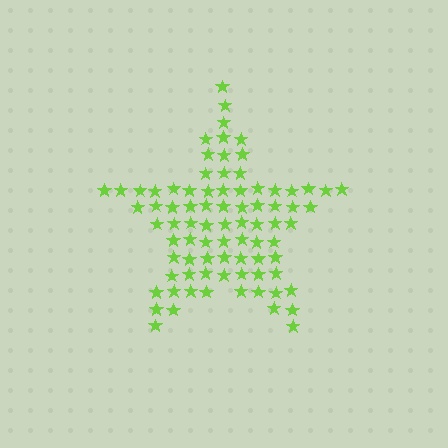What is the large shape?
The large shape is a star.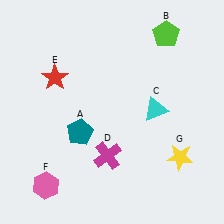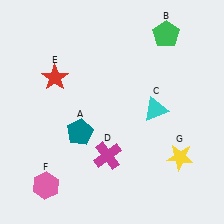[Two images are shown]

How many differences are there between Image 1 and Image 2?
There is 1 difference between the two images.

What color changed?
The pentagon (B) changed from lime in Image 1 to green in Image 2.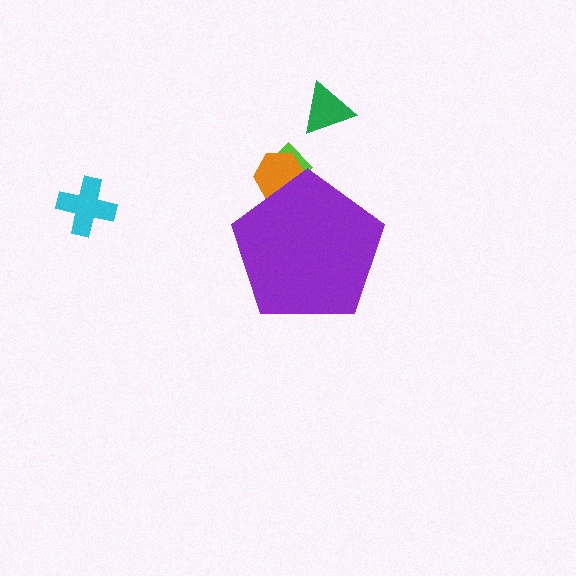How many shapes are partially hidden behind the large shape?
2 shapes are partially hidden.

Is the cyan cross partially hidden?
No, the cyan cross is fully visible.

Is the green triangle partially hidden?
No, the green triangle is fully visible.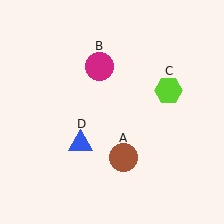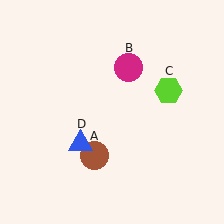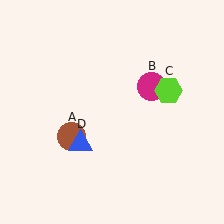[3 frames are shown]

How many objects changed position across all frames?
2 objects changed position: brown circle (object A), magenta circle (object B).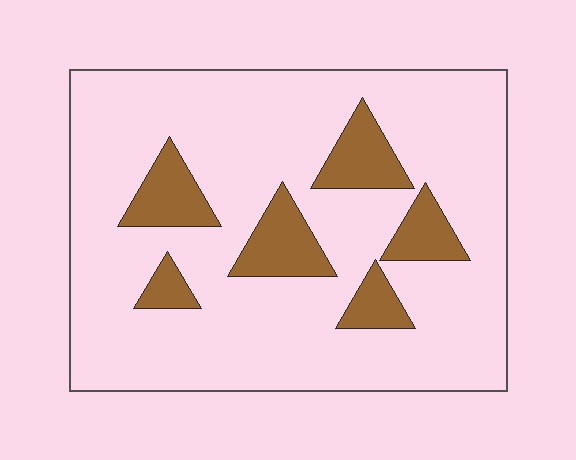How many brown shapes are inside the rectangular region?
6.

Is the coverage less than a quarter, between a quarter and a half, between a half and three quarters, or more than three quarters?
Less than a quarter.